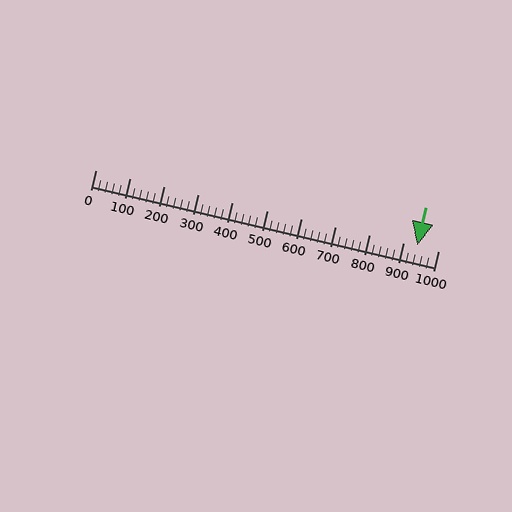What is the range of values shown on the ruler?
The ruler shows values from 0 to 1000.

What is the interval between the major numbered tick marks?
The major tick marks are spaced 100 units apart.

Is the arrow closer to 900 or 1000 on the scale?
The arrow is closer to 900.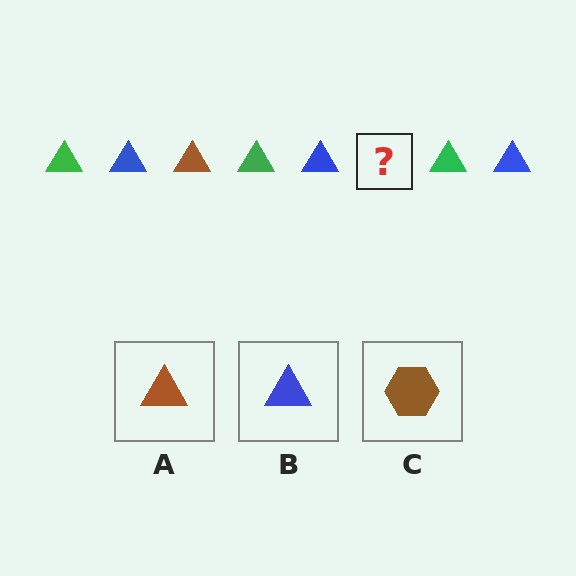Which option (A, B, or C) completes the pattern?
A.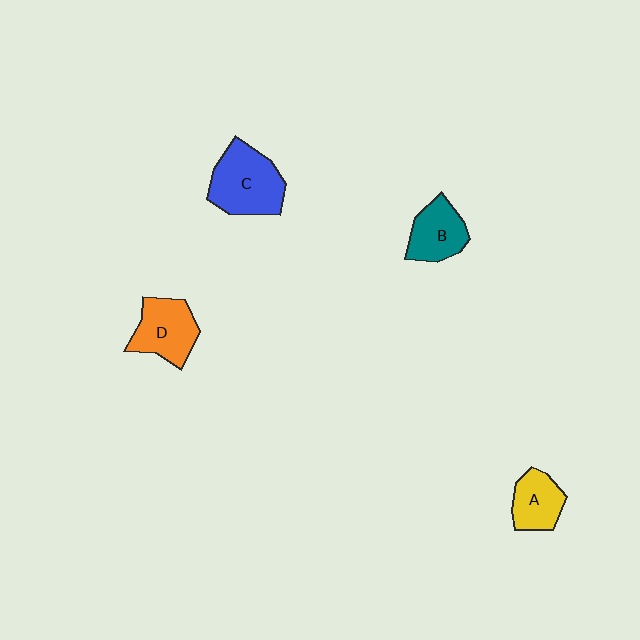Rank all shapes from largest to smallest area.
From largest to smallest: C (blue), D (orange), B (teal), A (yellow).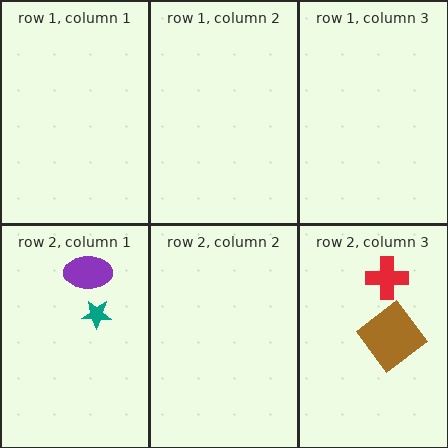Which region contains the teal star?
The row 2, column 1 region.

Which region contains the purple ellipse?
The row 2, column 1 region.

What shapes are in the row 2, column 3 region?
The red cross, the brown diamond.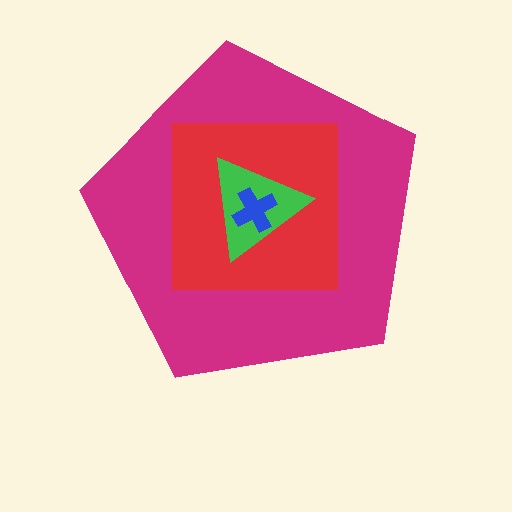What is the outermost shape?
The magenta pentagon.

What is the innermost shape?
The blue cross.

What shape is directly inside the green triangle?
The blue cross.